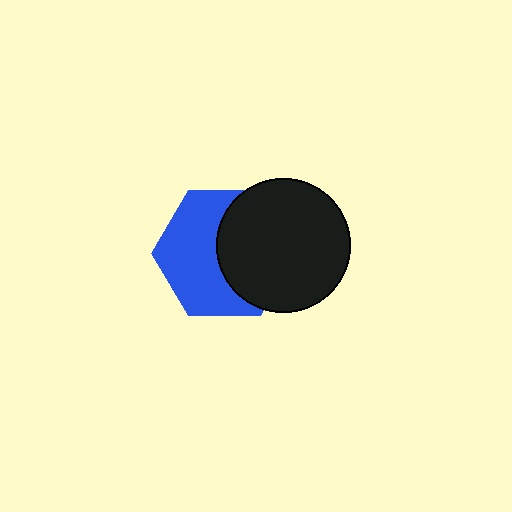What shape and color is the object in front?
The object in front is a black circle.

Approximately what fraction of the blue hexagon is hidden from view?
Roughly 46% of the blue hexagon is hidden behind the black circle.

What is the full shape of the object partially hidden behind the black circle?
The partially hidden object is a blue hexagon.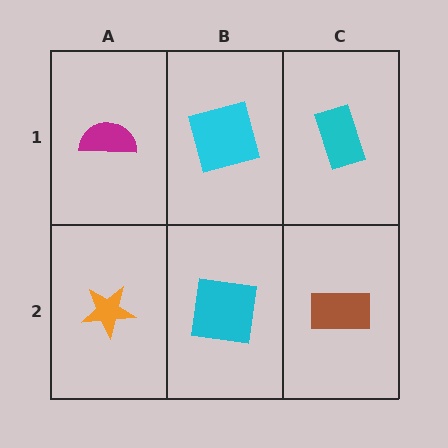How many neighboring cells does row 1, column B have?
3.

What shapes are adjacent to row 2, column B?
A cyan square (row 1, column B), an orange star (row 2, column A), a brown rectangle (row 2, column C).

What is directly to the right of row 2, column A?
A cyan square.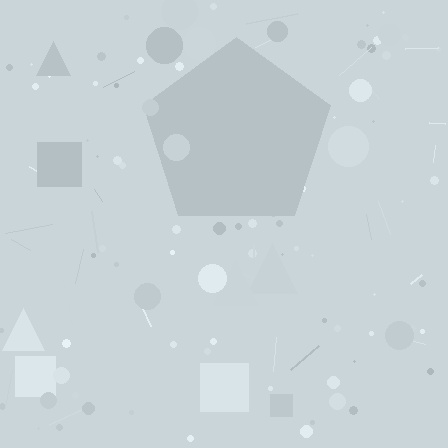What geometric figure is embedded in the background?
A pentagon is embedded in the background.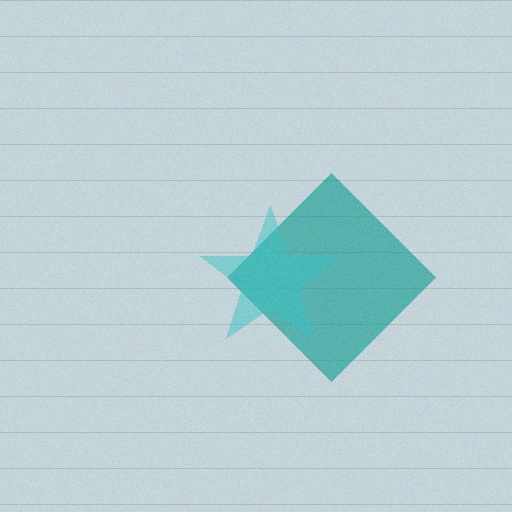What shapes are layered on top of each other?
The layered shapes are: a teal diamond, a cyan star.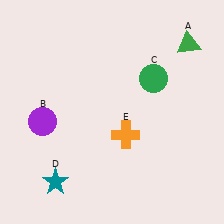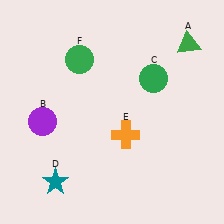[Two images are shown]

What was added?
A green circle (F) was added in Image 2.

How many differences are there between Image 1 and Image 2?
There is 1 difference between the two images.